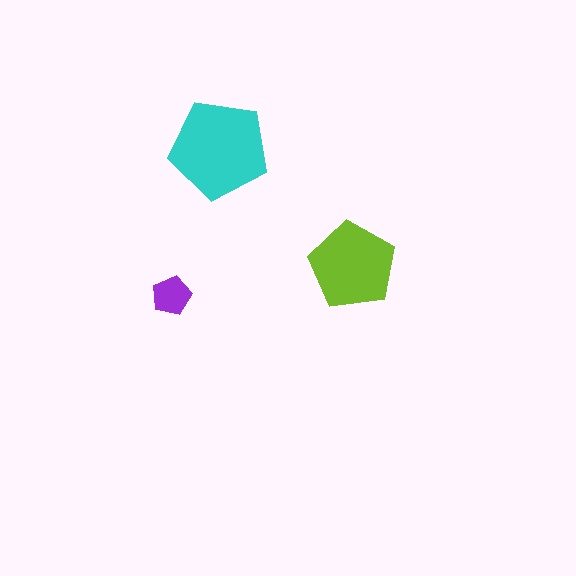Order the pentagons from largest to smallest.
the cyan one, the lime one, the purple one.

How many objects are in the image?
There are 3 objects in the image.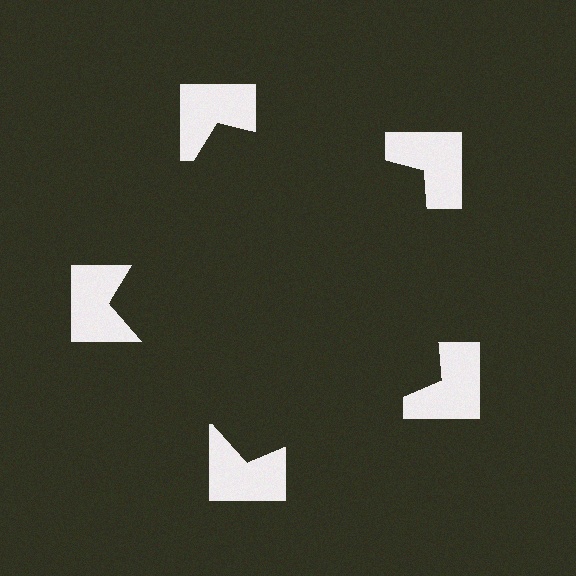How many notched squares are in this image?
There are 5 — one at each vertex of the illusory pentagon.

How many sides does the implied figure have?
5 sides.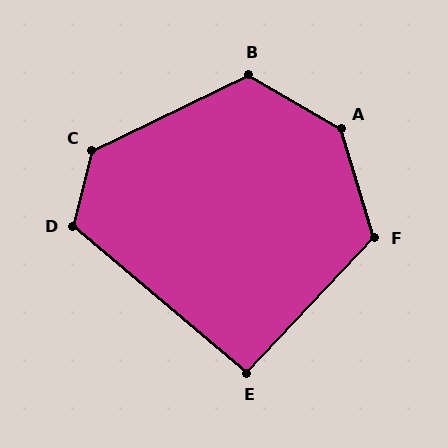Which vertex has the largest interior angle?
A, at approximately 137 degrees.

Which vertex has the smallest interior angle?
E, at approximately 93 degrees.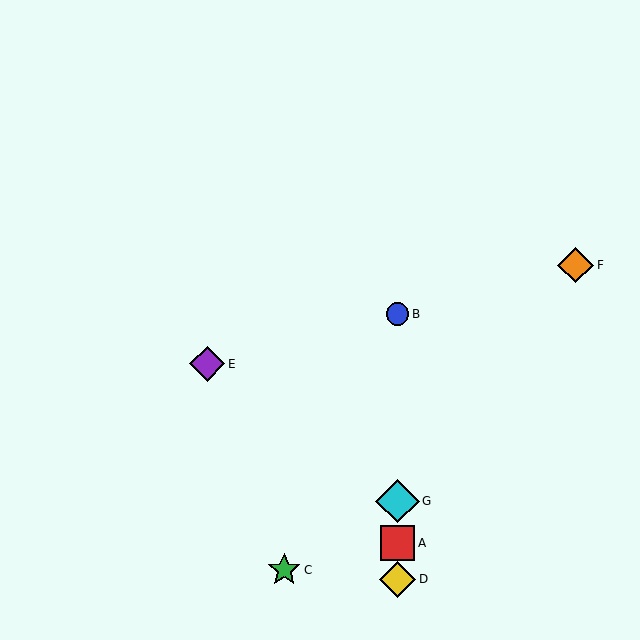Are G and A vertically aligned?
Yes, both are at x≈398.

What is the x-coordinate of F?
Object F is at x≈576.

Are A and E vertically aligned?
No, A is at x≈398 and E is at x≈207.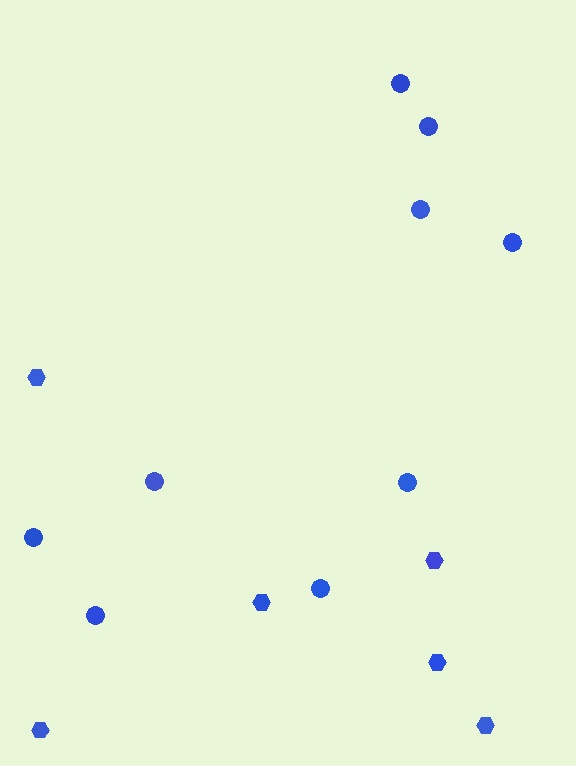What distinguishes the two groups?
There are 2 groups: one group of hexagons (6) and one group of circles (9).